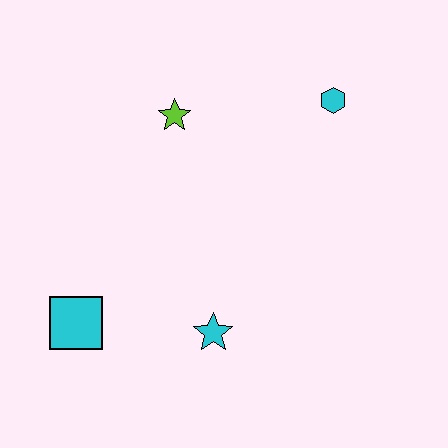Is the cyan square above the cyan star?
Yes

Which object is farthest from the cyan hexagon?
The cyan square is farthest from the cyan hexagon.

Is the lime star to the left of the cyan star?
Yes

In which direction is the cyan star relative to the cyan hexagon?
The cyan star is below the cyan hexagon.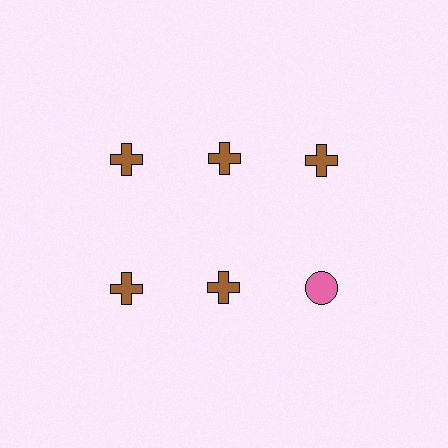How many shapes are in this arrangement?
There are 6 shapes arranged in a grid pattern.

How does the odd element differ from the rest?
It differs in both color (pink instead of brown) and shape (circle instead of cross).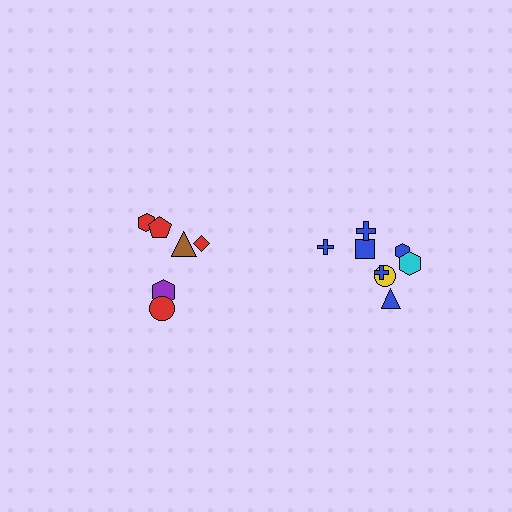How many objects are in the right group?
There are 8 objects.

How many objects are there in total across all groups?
There are 14 objects.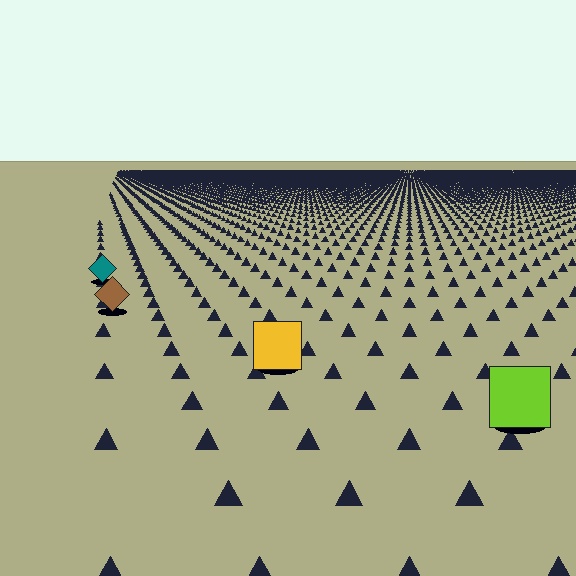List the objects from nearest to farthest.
From nearest to farthest: the lime square, the yellow square, the brown diamond, the teal diamond.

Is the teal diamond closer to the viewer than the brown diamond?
No. The brown diamond is closer — you can tell from the texture gradient: the ground texture is coarser near it.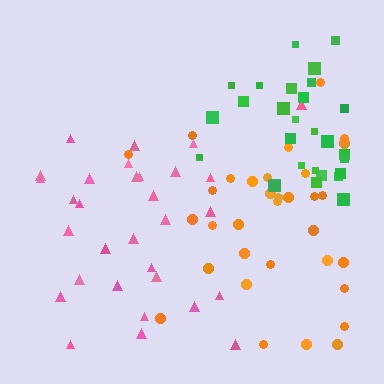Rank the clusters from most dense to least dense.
green, pink, orange.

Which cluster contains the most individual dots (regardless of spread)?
Orange (33).